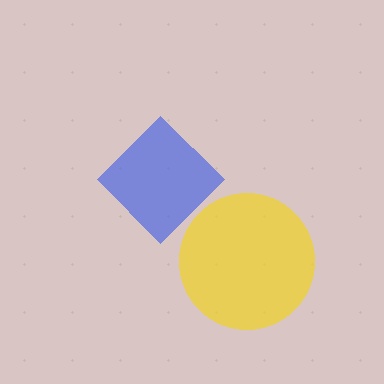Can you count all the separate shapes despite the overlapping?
Yes, there are 2 separate shapes.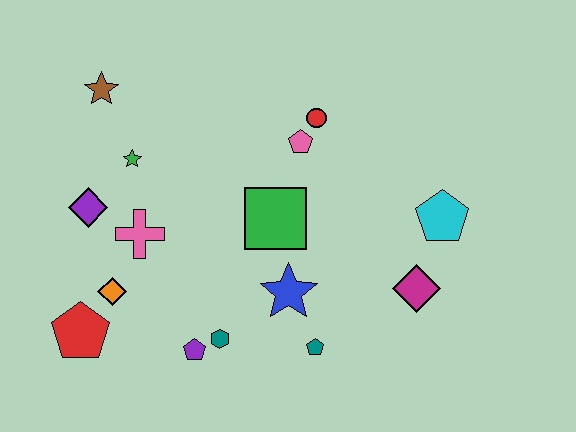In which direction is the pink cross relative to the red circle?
The pink cross is to the left of the red circle.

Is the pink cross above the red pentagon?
Yes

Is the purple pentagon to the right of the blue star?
No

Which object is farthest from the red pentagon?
The cyan pentagon is farthest from the red pentagon.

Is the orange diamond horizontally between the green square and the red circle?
No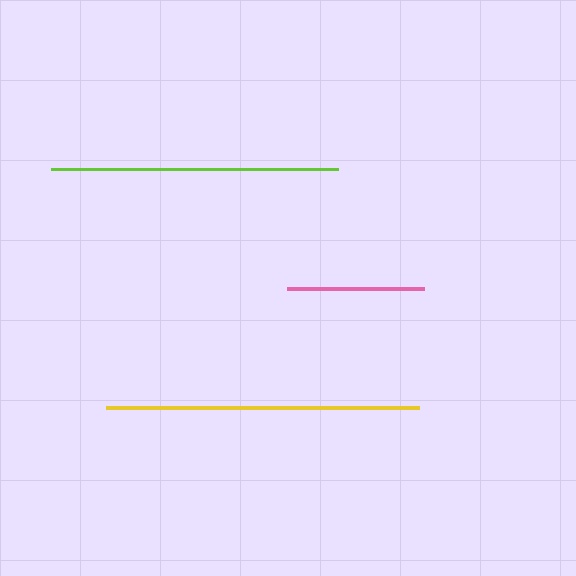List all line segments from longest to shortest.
From longest to shortest: yellow, lime, pink.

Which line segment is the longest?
The yellow line is the longest at approximately 313 pixels.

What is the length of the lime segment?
The lime segment is approximately 287 pixels long.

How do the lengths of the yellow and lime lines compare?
The yellow and lime lines are approximately the same length.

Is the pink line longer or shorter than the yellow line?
The yellow line is longer than the pink line.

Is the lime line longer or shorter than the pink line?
The lime line is longer than the pink line.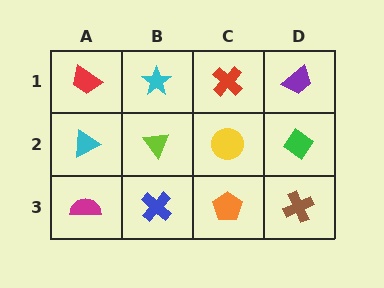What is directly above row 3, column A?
A cyan triangle.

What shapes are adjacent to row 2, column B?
A cyan star (row 1, column B), a blue cross (row 3, column B), a cyan triangle (row 2, column A), a yellow circle (row 2, column C).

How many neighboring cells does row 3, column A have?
2.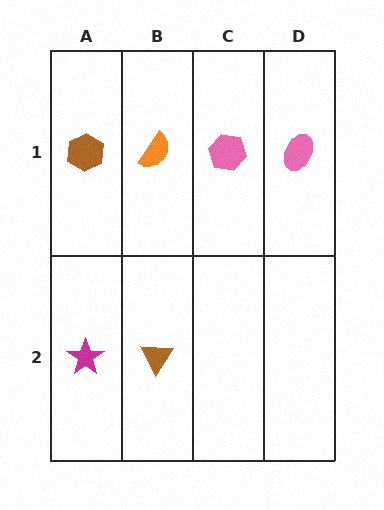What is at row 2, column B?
A brown triangle.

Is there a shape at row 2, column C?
No, that cell is empty.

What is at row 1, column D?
A pink ellipse.